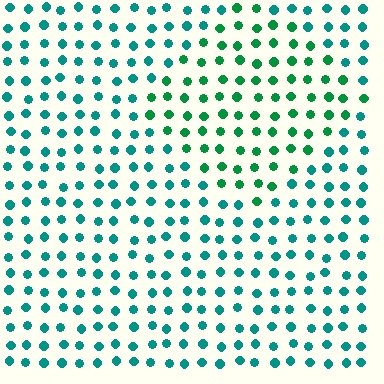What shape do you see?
I see a diamond.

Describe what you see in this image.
The image is filled with small teal elements in a uniform arrangement. A diamond-shaped region is visible where the elements are tinted to a slightly different hue, forming a subtle color boundary.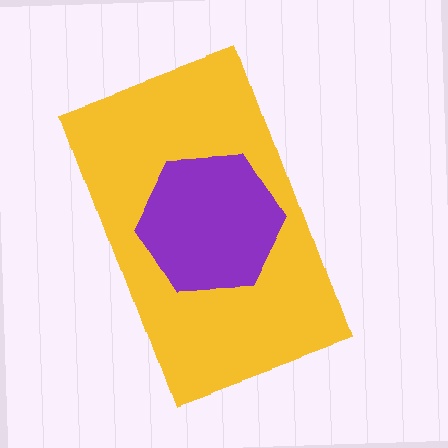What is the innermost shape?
The purple hexagon.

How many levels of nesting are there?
2.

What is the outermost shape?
The yellow rectangle.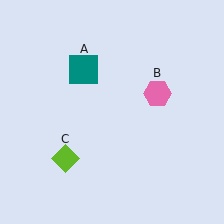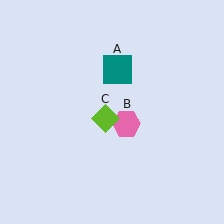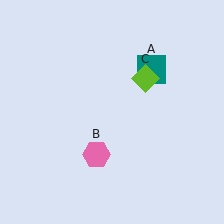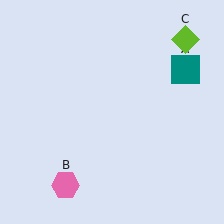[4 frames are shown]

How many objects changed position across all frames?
3 objects changed position: teal square (object A), pink hexagon (object B), lime diamond (object C).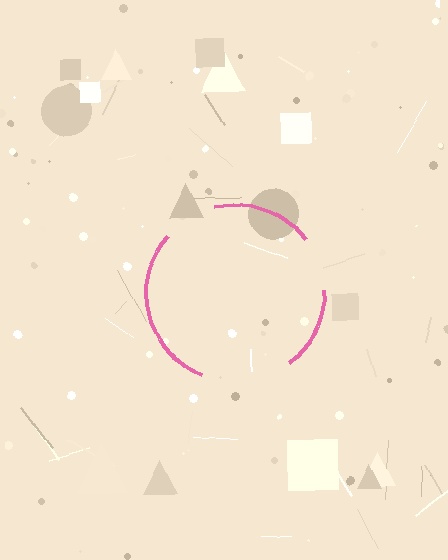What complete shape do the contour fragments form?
The contour fragments form a circle.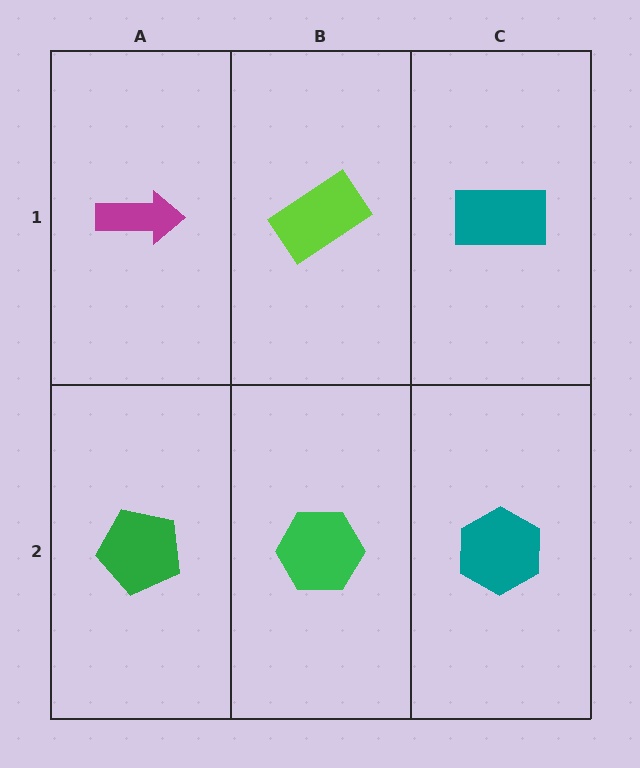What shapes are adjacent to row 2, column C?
A teal rectangle (row 1, column C), a green hexagon (row 2, column B).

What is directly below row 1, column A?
A green pentagon.